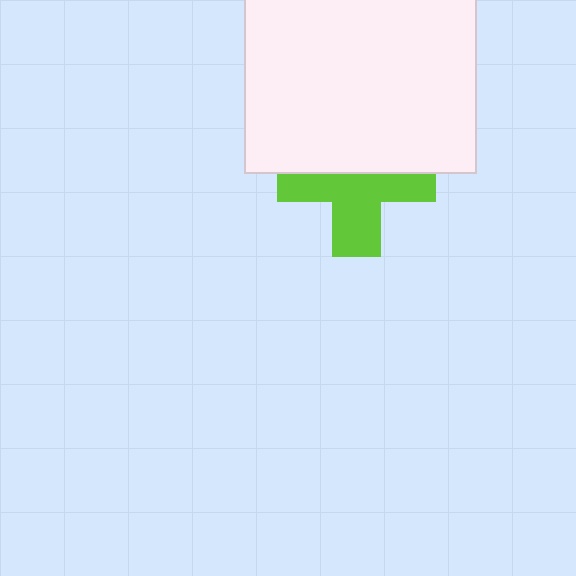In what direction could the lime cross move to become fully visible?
The lime cross could move down. That would shift it out from behind the white square entirely.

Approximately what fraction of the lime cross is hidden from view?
Roughly 45% of the lime cross is hidden behind the white square.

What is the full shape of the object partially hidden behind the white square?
The partially hidden object is a lime cross.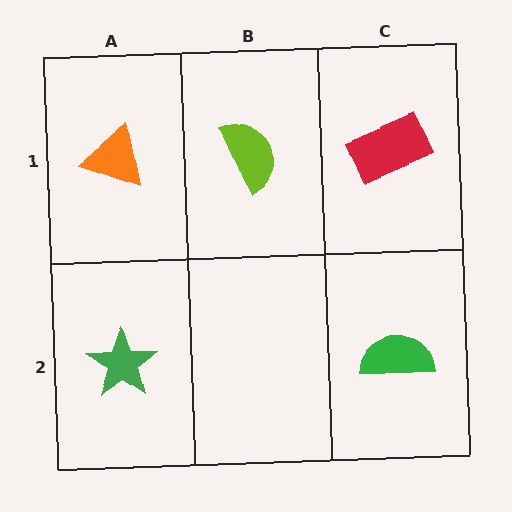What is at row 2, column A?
A green star.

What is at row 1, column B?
A lime semicircle.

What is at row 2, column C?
A green semicircle.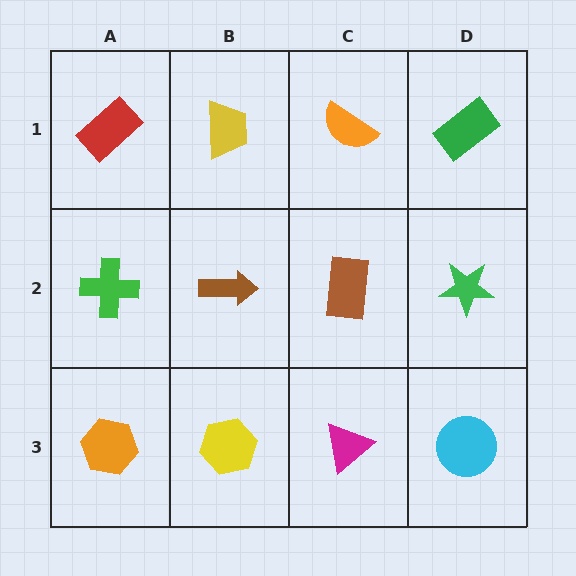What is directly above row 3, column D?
A green star.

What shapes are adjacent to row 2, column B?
A yellow trapezoid (row 1, column B), a yellow hexagon (row 3, column B), a green cross (row 2, column A), a brown rectangle (row 2, column C).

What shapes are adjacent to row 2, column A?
A red rectangle (row 1, column A), an orange hexagon (row 3, column A), a brown arrow (row 2, column B).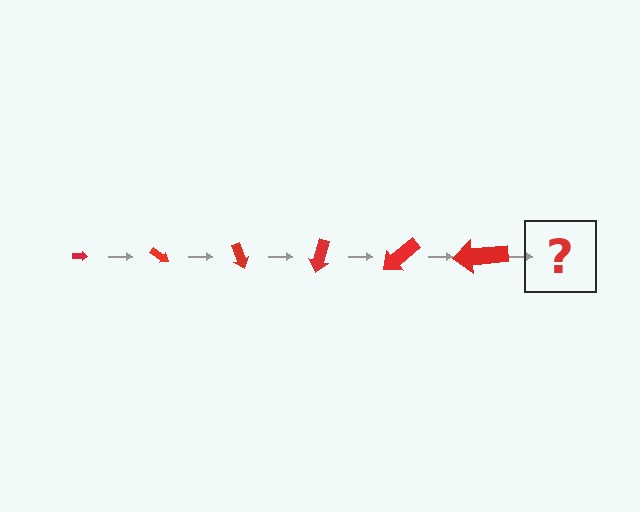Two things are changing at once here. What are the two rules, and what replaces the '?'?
The two rules are that the arrow grows larger each step and it rotates 35 degrees each step. The '?' should be an arrow, larger than the previous one and rotated 210 degrees from the start.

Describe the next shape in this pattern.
It should be an arrow, larger than the previous one and rotated 210 degrees from the start.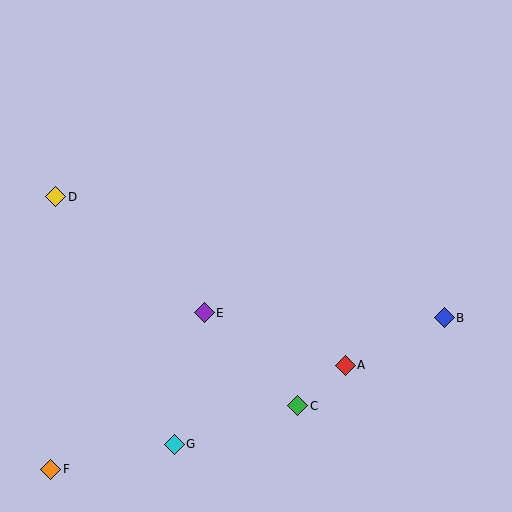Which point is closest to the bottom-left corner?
Point F is closest to the bottom-left corner.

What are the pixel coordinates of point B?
Point B is at (444, 318).